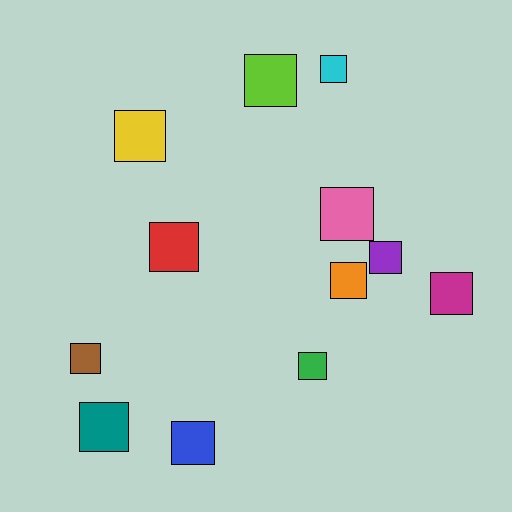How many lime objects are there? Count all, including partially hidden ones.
There is 1 lime object.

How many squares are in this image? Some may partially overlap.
There are 12 squares.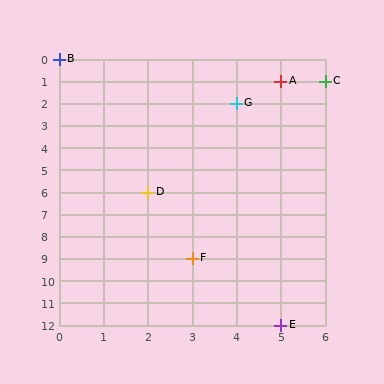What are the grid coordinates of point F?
Point F is at grid coordinates (3, 9).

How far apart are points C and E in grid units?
Points C and E are 1 column and 11 rows apart (about 11.0 grid units diagonally).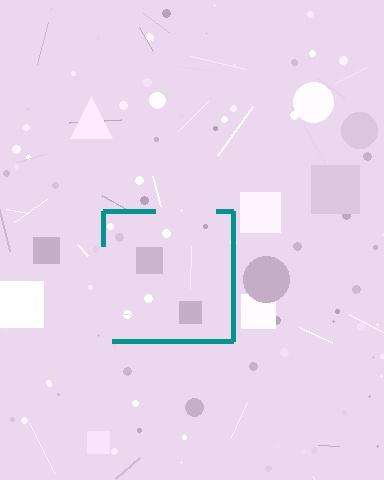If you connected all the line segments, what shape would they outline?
They would outline a square.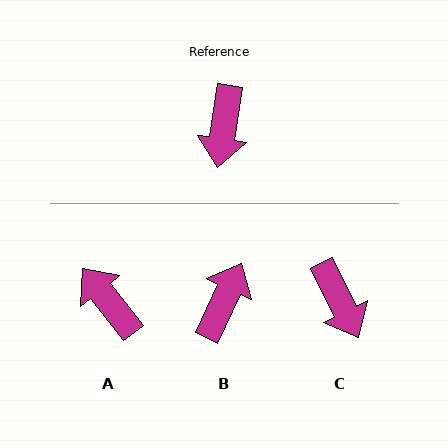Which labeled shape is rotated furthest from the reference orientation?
B, about 164 degrees away.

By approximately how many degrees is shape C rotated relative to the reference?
Approximately 35 degrees counter-clockwise.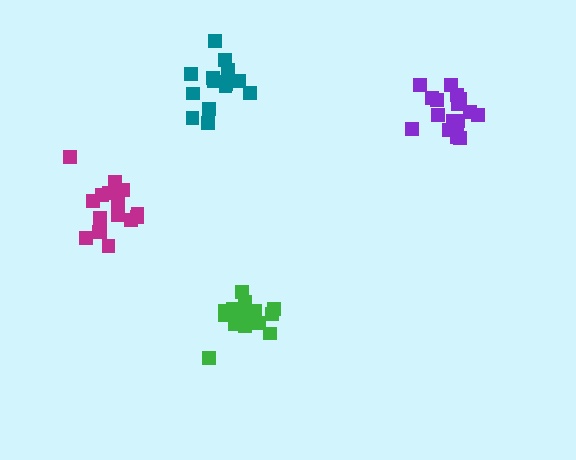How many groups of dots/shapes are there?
There are 4 groups.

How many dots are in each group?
Group 1: 15 dots, Group 2: 17 dots, Group 3: 16 dots, Group 4: 14 dots (62 total).